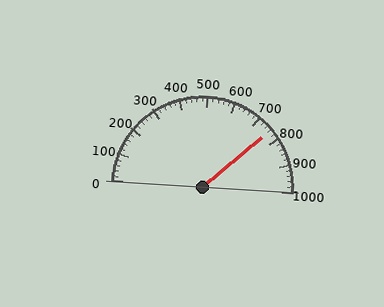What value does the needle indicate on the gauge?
The needle indicates approximately 760.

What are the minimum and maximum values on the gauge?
The gauge ranges from 0 to 1000.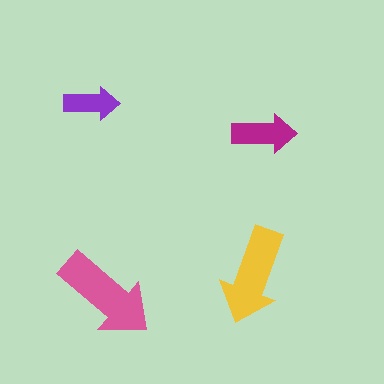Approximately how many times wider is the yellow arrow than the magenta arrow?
About 1.5 times wider.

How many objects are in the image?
There are 4 objects in the image.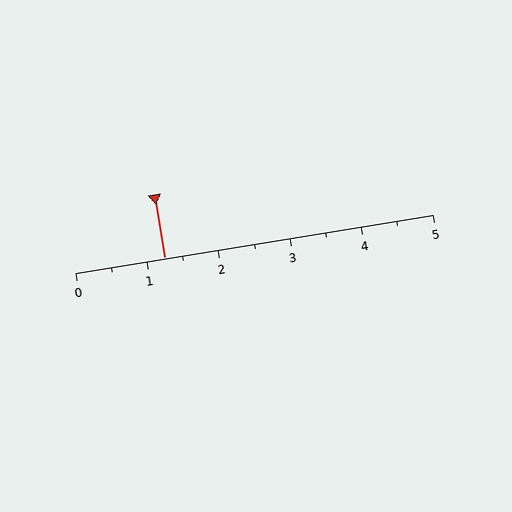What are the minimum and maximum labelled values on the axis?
The axis runs from 0 to 5.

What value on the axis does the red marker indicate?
The marker indicates approximately 1.2.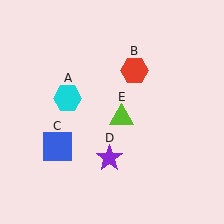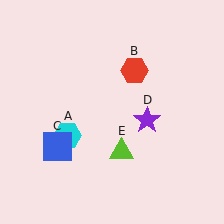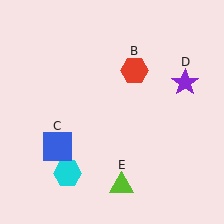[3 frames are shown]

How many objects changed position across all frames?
3 objects changed position: cyan hexagon (object A), purple star (object D), lime triangle (object E).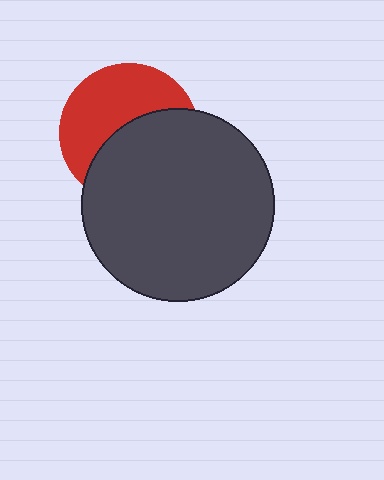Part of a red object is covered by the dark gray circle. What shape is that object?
It is a circle.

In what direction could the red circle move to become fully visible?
The red circle could move up. That would shift it out from behind the dark gray circle entirely.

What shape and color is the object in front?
The object in front is a dark gray circle.